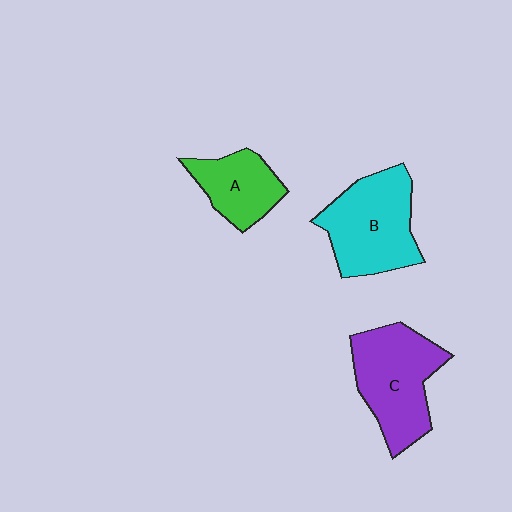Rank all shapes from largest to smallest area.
From largest to smallest: C (purple), B (cyan), A (green).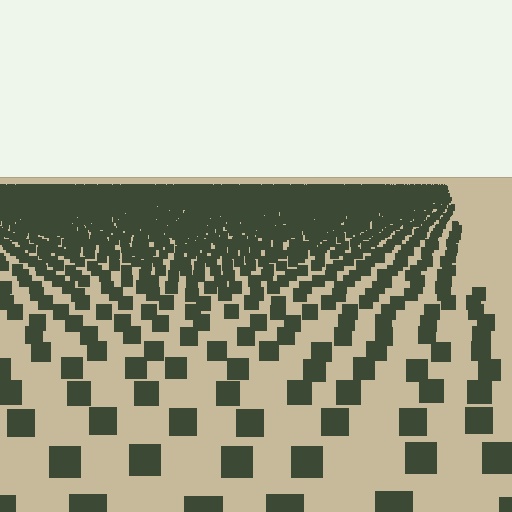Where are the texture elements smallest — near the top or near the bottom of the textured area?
Near the top.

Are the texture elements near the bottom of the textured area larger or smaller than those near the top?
Larger. Near the bottom, elements are closer to the viewer and appear at a bigger on-screen size.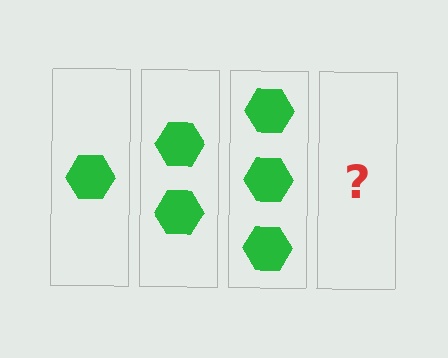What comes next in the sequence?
The next element should be 4 hexagons.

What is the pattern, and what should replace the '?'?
The pattern is that each step adds one more hexagon. The '?' should be 4 hexagons.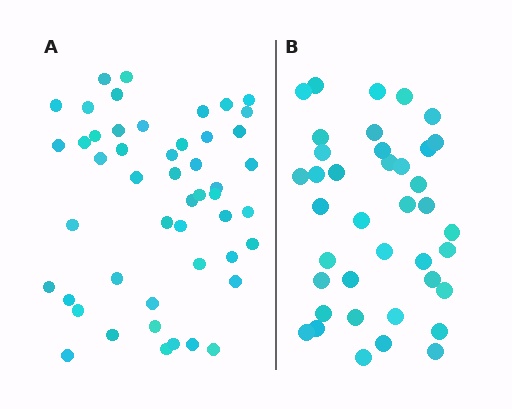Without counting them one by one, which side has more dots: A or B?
Region A (the left region) has more dots.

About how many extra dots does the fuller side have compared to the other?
Region A has roughly 10 or so more dots than region B.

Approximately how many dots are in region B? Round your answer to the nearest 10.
About 40 dots. (The exact count is 39, which rounds to 40.)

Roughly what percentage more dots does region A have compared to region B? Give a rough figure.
About 25% more.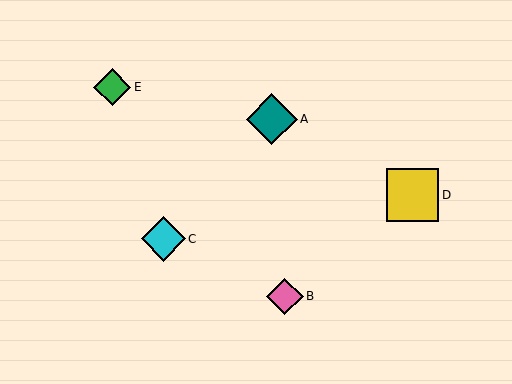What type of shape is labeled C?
Shape C is a cyan diamond.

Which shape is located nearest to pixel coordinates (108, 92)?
The green diamond (labeled E) at (112, 87) is nearest to that location.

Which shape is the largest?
The yellow square (labeled D) is the largest.